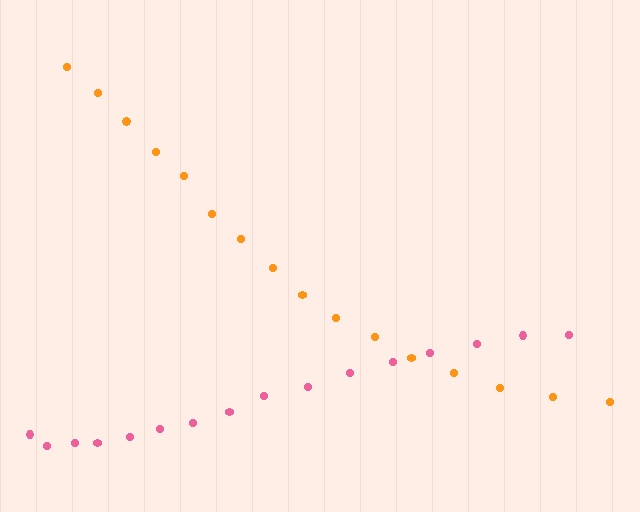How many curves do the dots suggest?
There are 2 distinct paths.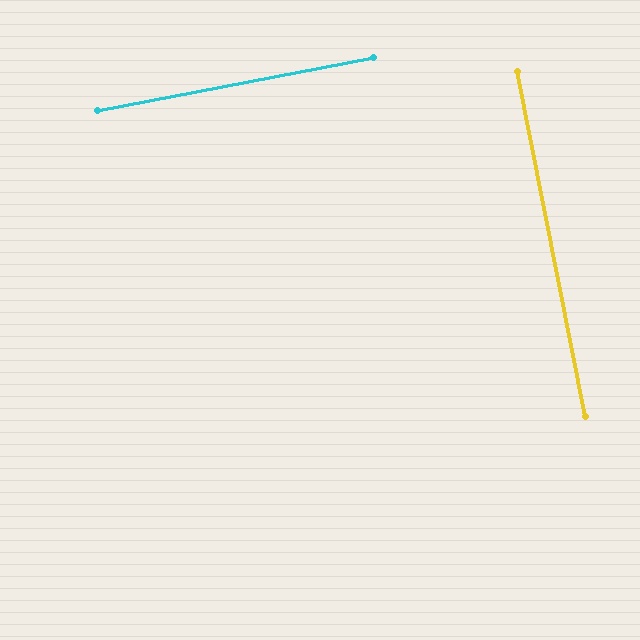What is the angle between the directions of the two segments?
Approximately 90 degrees.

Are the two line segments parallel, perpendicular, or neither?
Perpendicular — they meet at approximately 90°.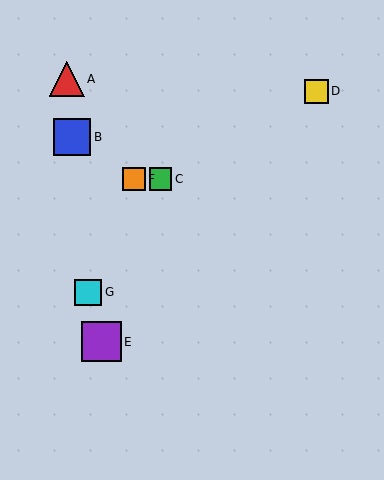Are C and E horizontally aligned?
No, C is at y≈179 and E is at y≈342.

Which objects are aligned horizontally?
Objects C, F are aligned horizontally.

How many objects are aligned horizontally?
2 objects (C, F) are aligned horizontally.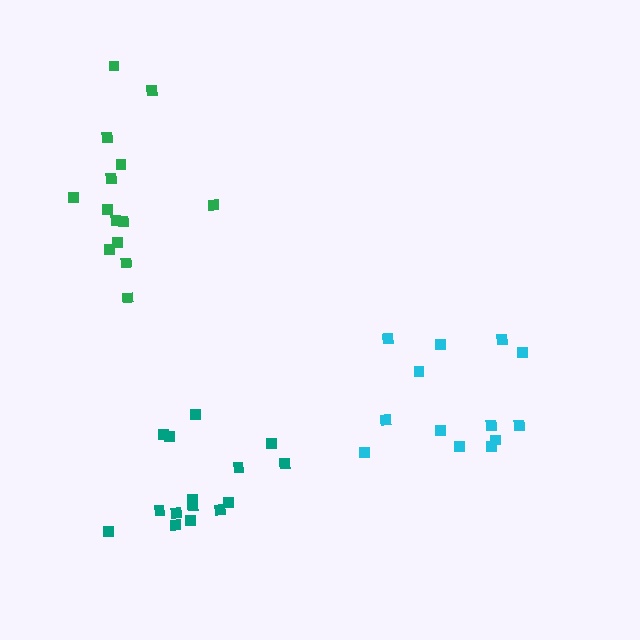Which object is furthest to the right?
The cyan cluster is rightmost.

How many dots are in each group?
Group 1: 14 dots, Group 2: 13 dots, Group 3: 15 dots (42 total).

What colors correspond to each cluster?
The clusters are colored: green, cyan, teal.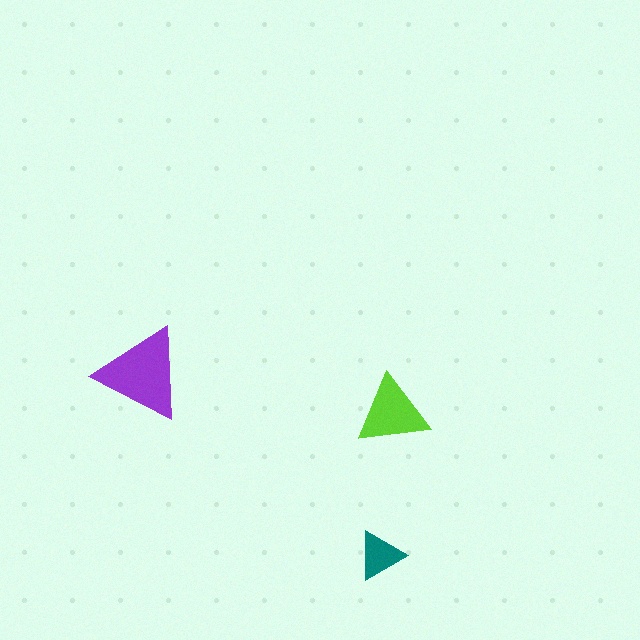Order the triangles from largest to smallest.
the purple one, the lime one, the teal one.